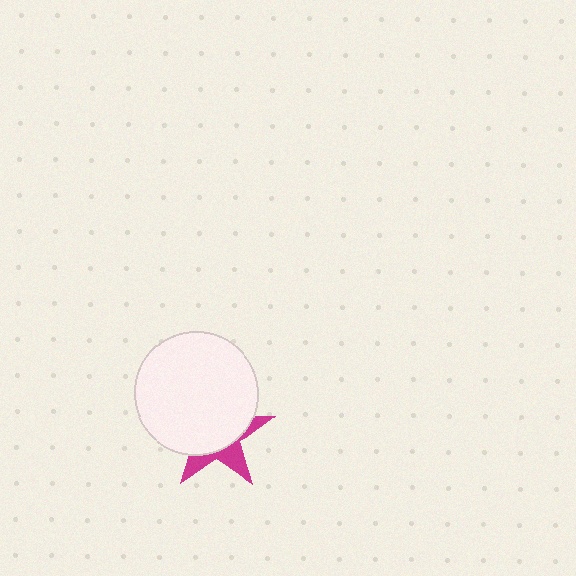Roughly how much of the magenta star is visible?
A small part of it is visible (roughly 33%).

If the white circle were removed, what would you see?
You would see the complete magenta star.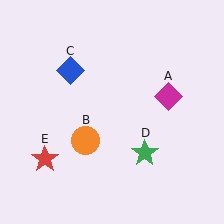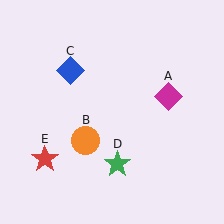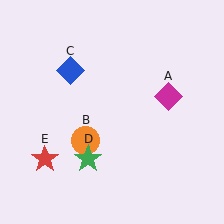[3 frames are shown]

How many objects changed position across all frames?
1 object changed position: green star (object D).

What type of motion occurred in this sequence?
The green star (object D) rotated clockwise around the center of the scene.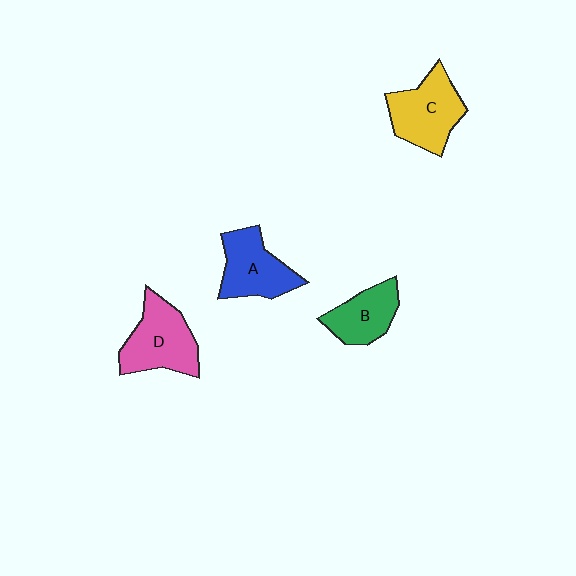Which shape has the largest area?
Shape D (pink).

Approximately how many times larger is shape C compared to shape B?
Approximately 1.3 times.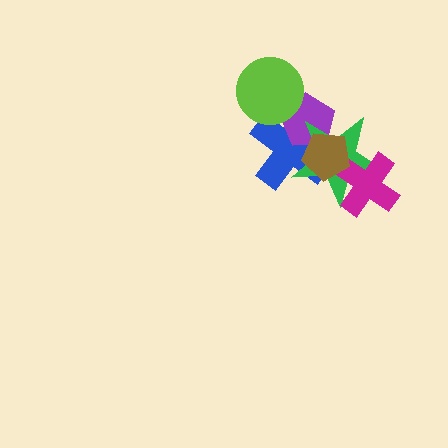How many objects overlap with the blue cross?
4 objects overlap with the blue cross.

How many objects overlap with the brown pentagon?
4 objects overlap with the brown pentagon.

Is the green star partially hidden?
Yes, it is partially covered by another shape.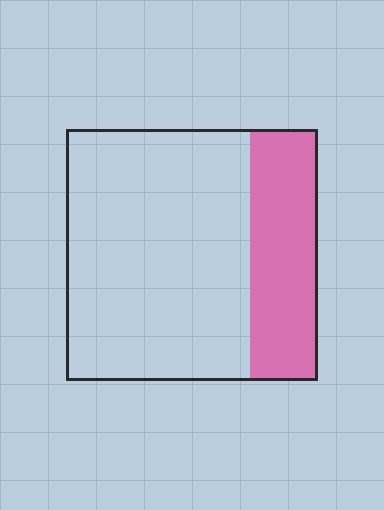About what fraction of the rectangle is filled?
About one quarter (1/4).